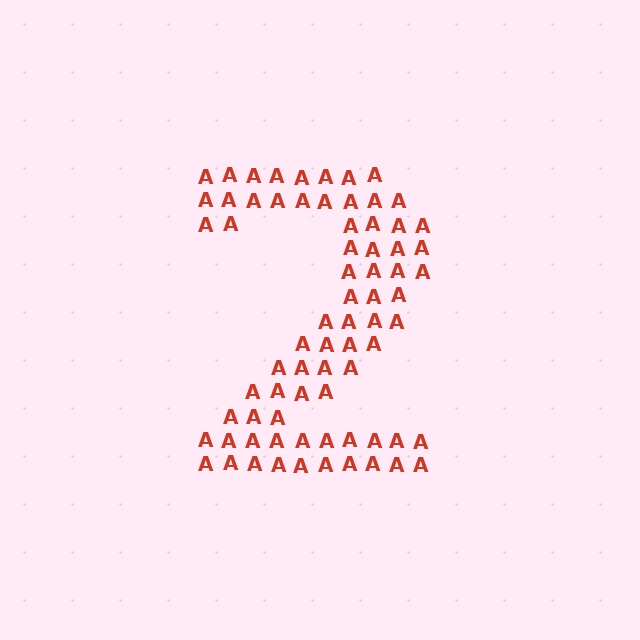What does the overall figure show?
The overall figure shows the digit 2.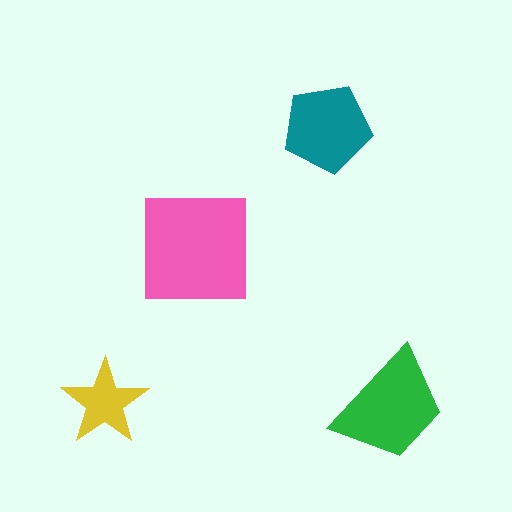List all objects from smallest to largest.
The yellow star, the teal pentagon, the green trapezoid, the pink square.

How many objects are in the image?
There are 4 objects in the image.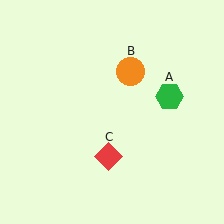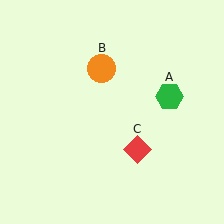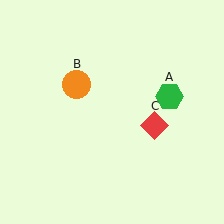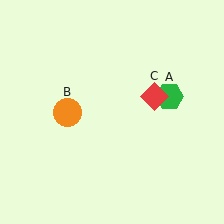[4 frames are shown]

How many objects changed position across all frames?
2 objects changed position: orange circle (object B), red diamond (object C).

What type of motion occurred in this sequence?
The orange circle (object B), red diamond (object C) rotated counterclockwise around the center of the scene.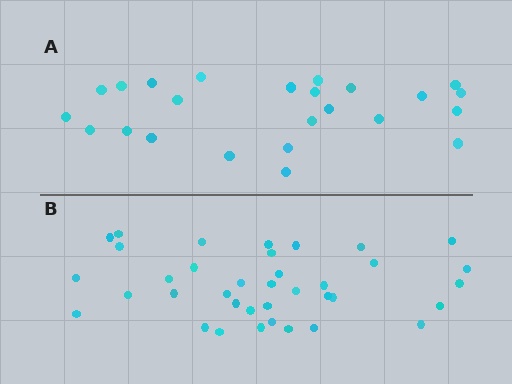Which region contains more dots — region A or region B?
Region B (the bottom region) has more dots.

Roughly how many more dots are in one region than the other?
Region B has approximately 15 more dots than region A.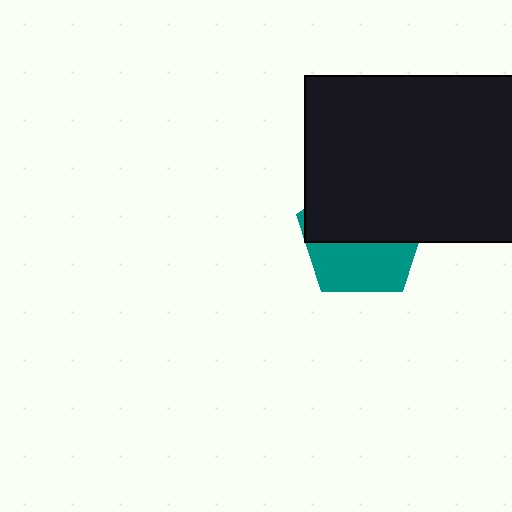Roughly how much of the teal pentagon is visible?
A small part of it is visible (roughly 42%).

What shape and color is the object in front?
The object in front is a black rectangle.